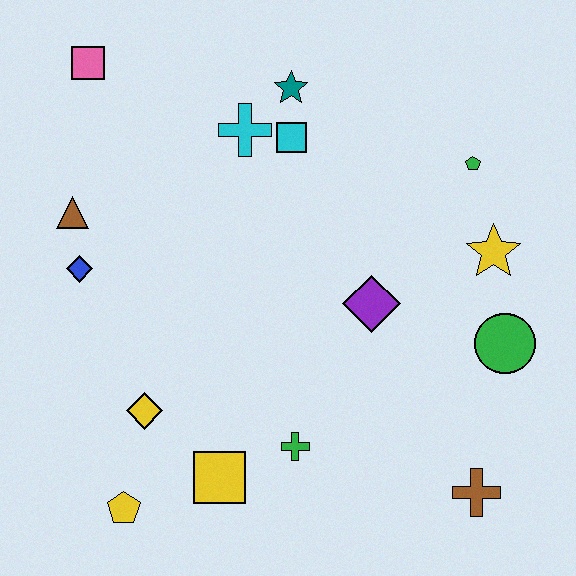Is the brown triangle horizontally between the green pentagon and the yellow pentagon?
No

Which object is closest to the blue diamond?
The brown triangle is closest to the blue diamond.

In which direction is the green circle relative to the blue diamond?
The green circle is to the right of the blue diamond.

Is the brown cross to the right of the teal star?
Yes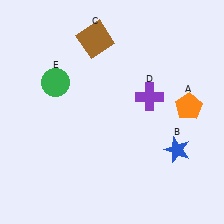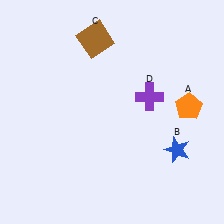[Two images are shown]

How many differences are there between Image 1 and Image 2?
There is 1 difference between the two images.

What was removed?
The green circle (E) was removed in Image 2.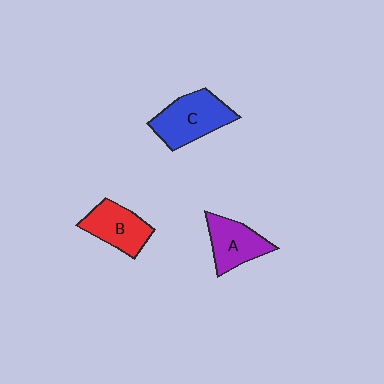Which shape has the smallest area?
Shape A (purple).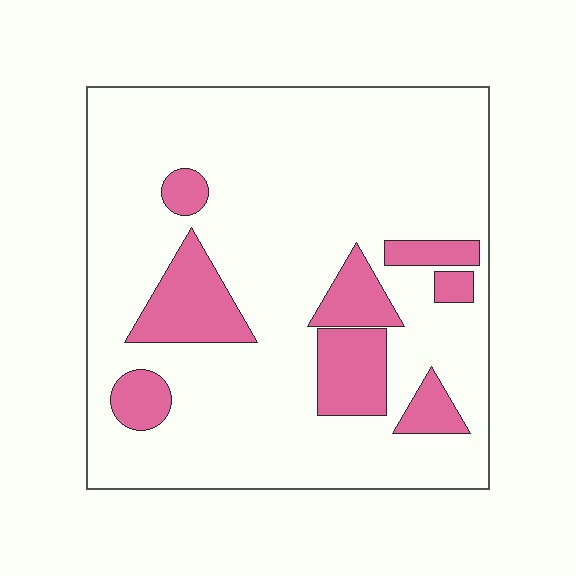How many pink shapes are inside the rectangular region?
8.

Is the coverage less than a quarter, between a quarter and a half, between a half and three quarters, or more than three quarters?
Less than a quarter.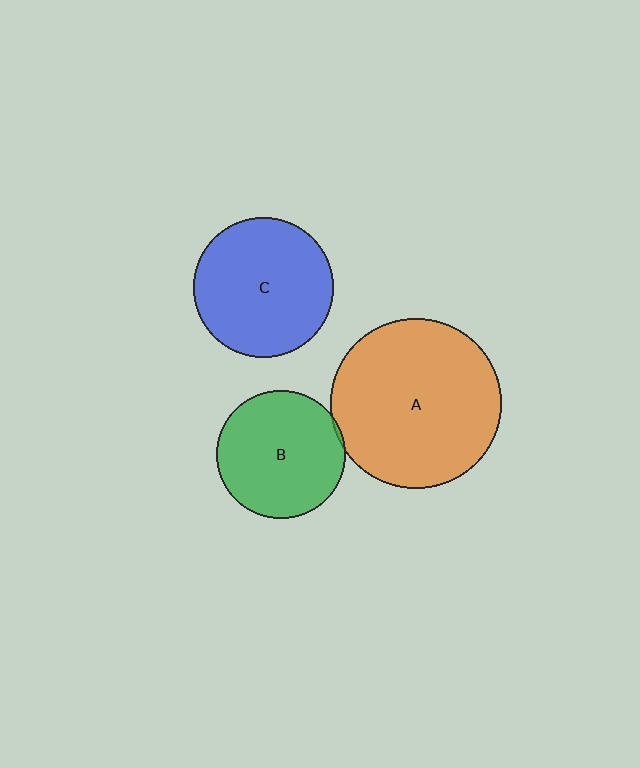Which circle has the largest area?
Circle A (orange).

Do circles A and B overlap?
Yes.